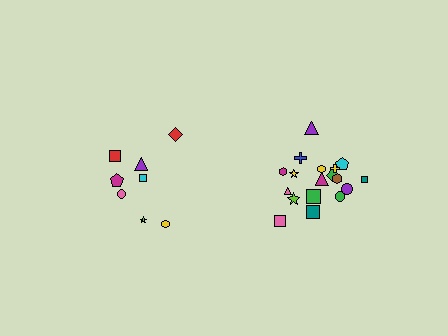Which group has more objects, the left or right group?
The right group.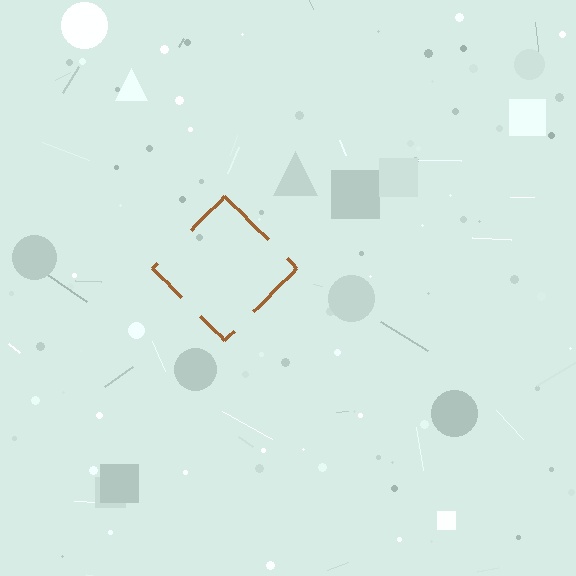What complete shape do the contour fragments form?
The contour fragments form a diamond.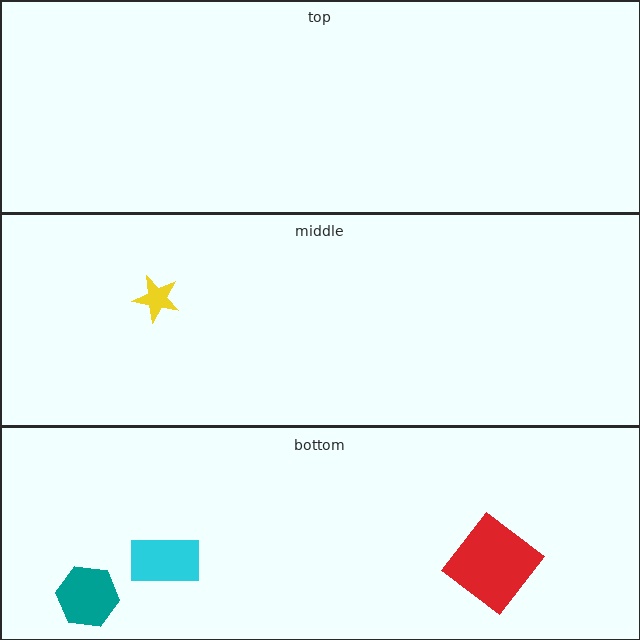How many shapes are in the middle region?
1.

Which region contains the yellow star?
The middle region.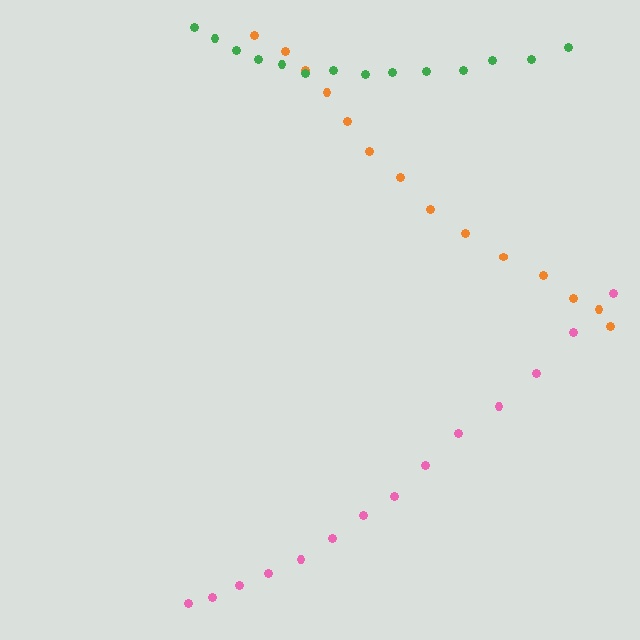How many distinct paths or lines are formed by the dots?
There are 3 distinct paths.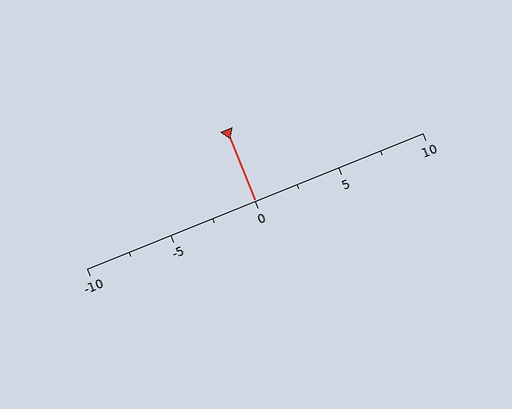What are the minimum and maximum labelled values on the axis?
The axis runs from -10 to 10.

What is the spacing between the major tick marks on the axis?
The major ticks are spaced 5 apart.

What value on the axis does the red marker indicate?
The marker indicates approximately 0.